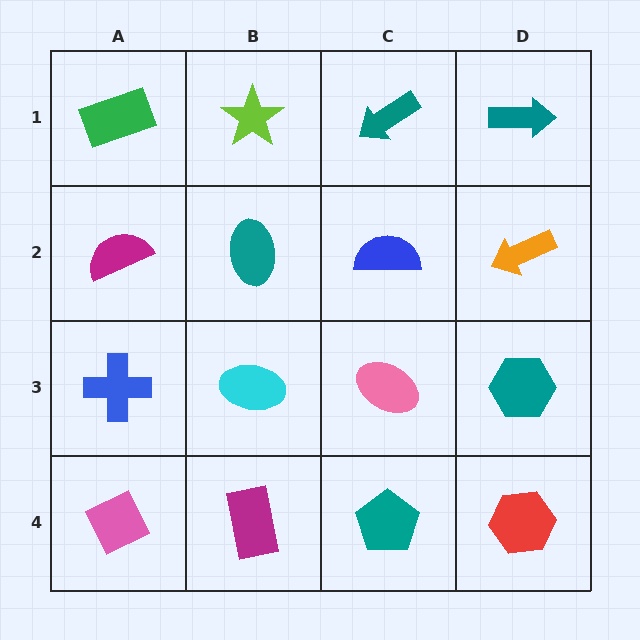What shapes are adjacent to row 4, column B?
A cyan ellipse (row 3, column B), a pink diamond (row 4, column A), a teal pentagon (row 4, column C).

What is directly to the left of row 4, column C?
A magenta rectangle.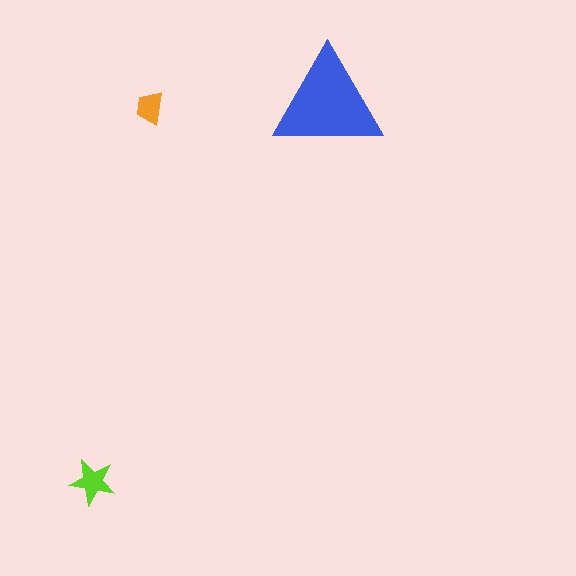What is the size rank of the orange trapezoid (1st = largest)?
3rd.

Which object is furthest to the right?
The blue triangle is rightmost.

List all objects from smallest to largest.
The orange trapezoid, the lime star, the blue triangle.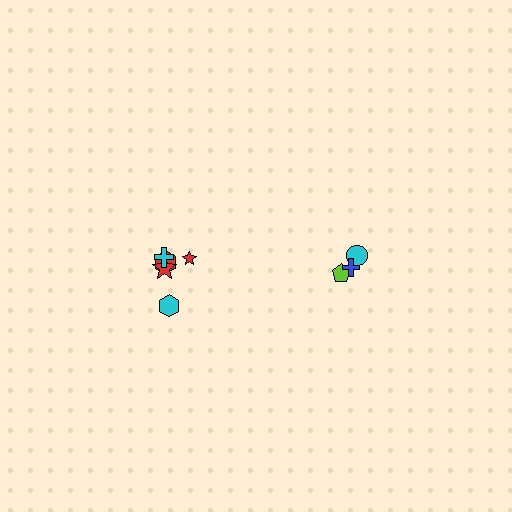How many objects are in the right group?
There are 3 objects.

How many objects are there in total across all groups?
There are 8 objects.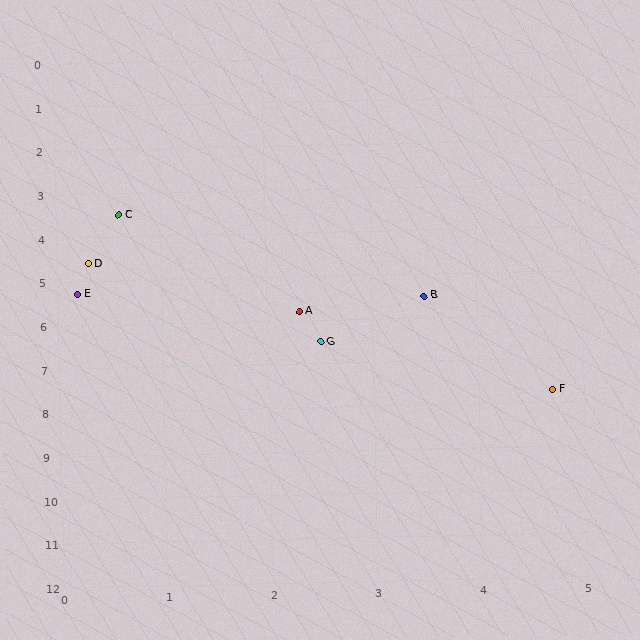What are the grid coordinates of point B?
Point B is at approximately (3.5, 5.5).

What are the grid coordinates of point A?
Point A is at approximately (2.3, 5.8).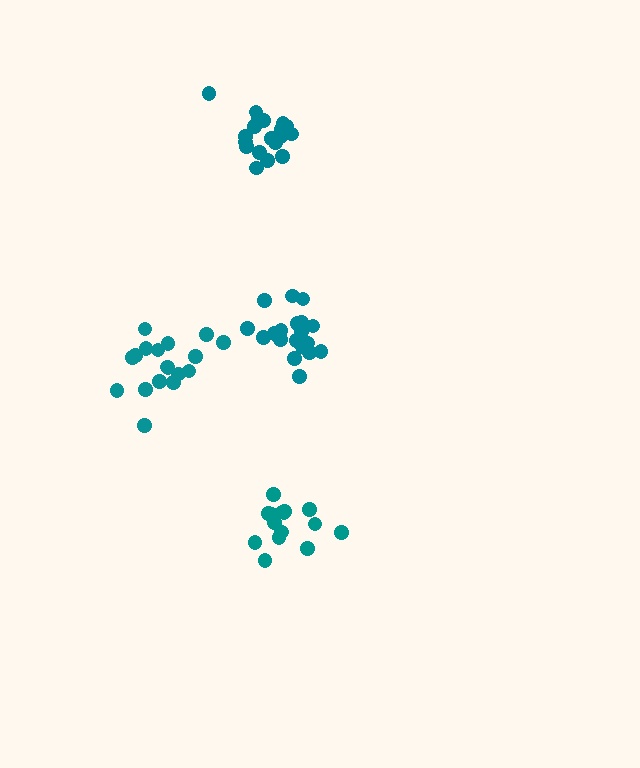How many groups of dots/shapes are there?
There are 4 groups.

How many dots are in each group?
Group 1: 15 dots, Group 2: 19 dots, Group 3: 19 dots, Group 4: 18 dots (71 total).